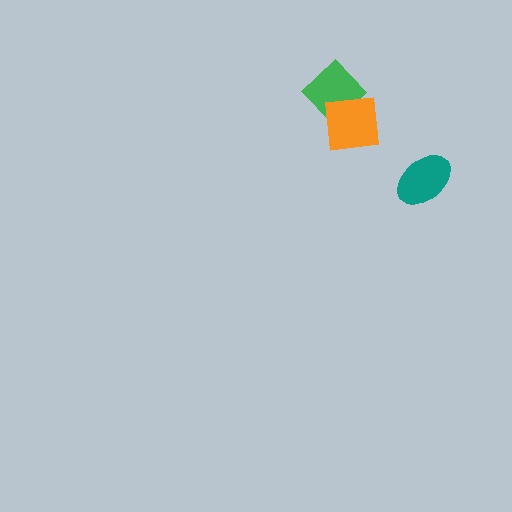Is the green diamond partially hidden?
Yes, it is partially covered by another shape.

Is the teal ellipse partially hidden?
No, no other shape covers it.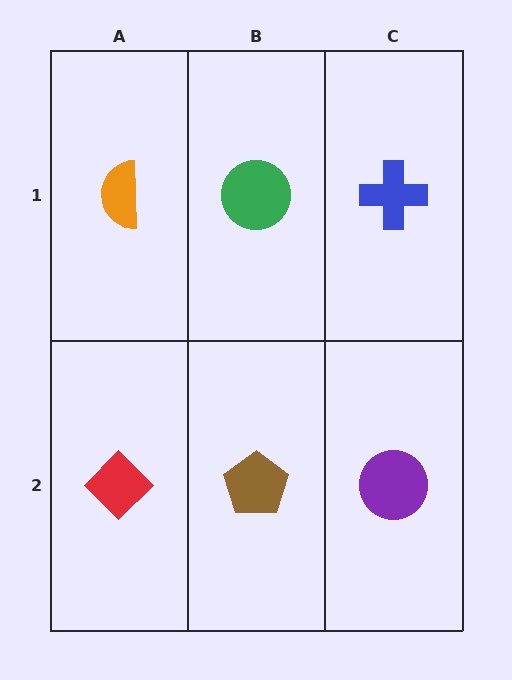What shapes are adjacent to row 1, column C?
A purple circle (row 2, column C), a green circle (row 1, column B).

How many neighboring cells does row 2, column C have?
2.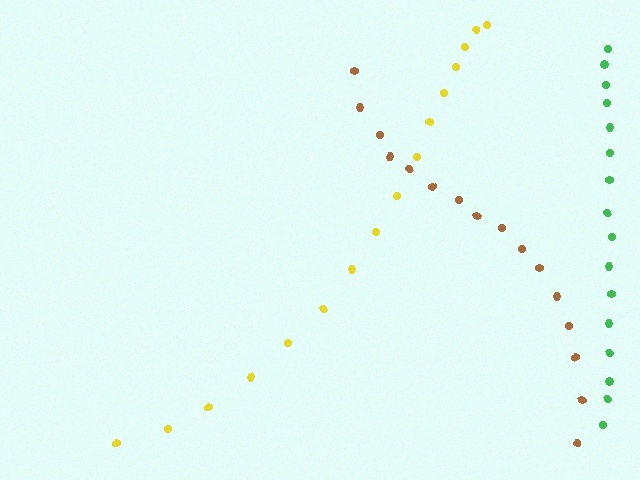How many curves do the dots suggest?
There are 3 distinct paths.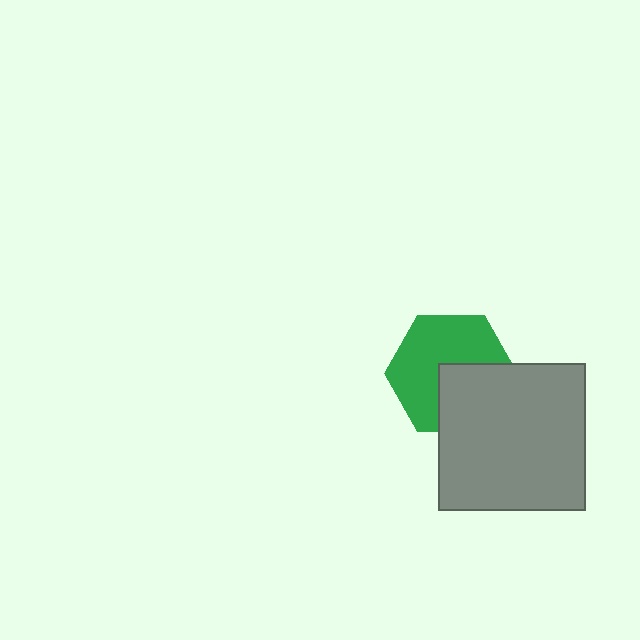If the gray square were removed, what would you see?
You would see the complete green hexagon.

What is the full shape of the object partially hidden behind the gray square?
The partially hidden object is a green hexagon.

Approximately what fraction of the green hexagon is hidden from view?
Roughly 38% of the green hexagon is hidden behind the gray square.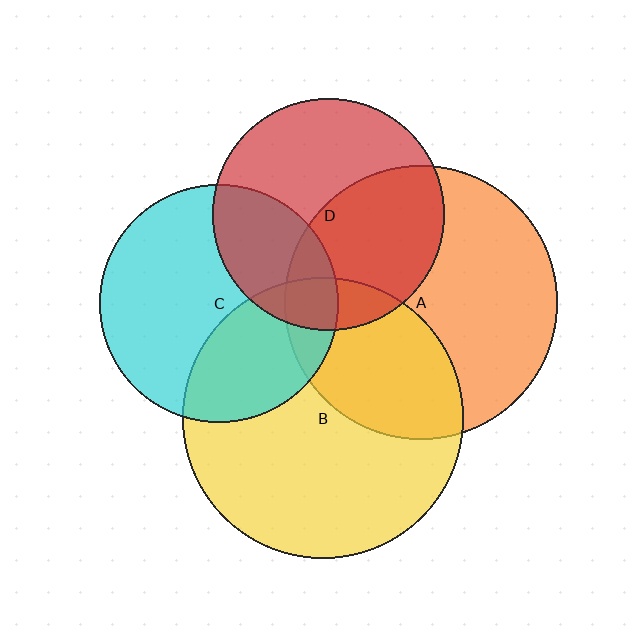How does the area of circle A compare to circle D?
Approximately 1.4 times.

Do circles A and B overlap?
Yes.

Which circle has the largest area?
Circle B (yellow).